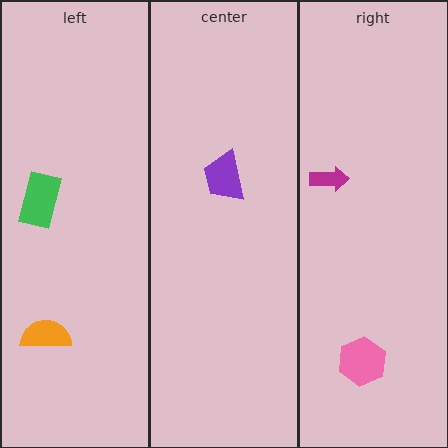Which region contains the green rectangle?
The left region.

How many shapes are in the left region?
2.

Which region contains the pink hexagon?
The right region.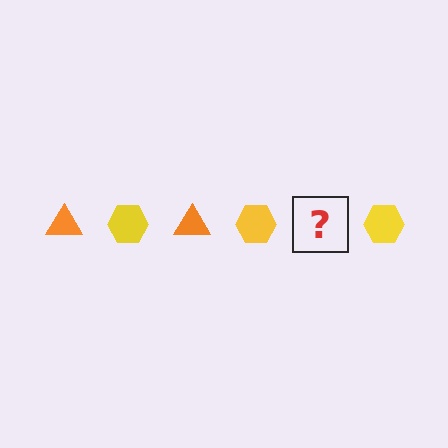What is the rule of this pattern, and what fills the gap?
The rule is that the pattern alternates between orange triangle and yellow hexagon. The gap should be filled with an orange triangle.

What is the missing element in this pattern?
The missing element is an orange triangle.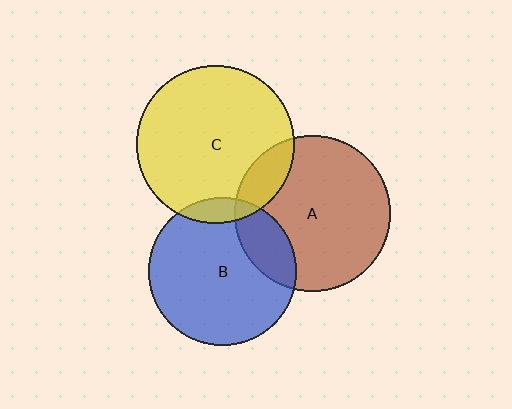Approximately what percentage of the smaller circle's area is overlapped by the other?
Approximately 10%.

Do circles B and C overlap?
Yes.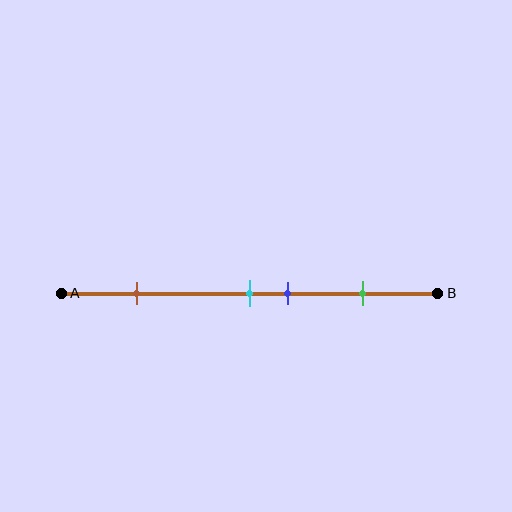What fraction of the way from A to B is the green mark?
The green mark is approximately 80% (0.8) of the way from A to B.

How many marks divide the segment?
There are 4 marks dividing the segment.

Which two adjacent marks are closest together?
The cyan and blue marks are the closest adjacent pair.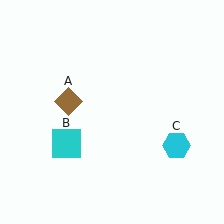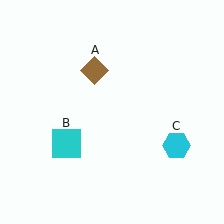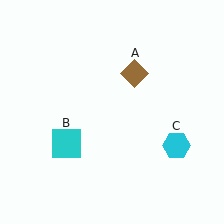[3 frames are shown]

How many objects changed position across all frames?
1 object changed position: brown diamond (object A).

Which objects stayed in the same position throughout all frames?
Cyan square (object B) and cyan hexagon (object C) remained stationary.